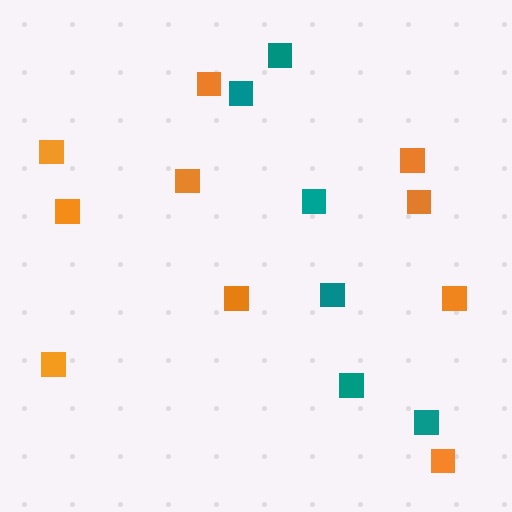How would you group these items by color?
There are 2 groups: one group of teal squares (6) and one group of orange squares (10).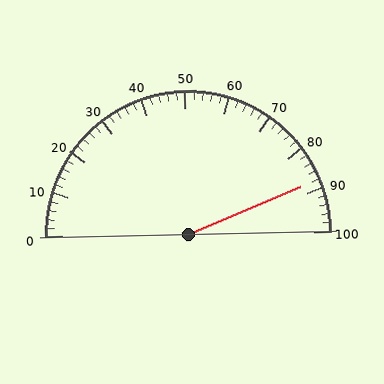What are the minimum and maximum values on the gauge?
The gauge ranges from 0 to 100.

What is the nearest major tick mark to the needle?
The nearest major tick mark is 90.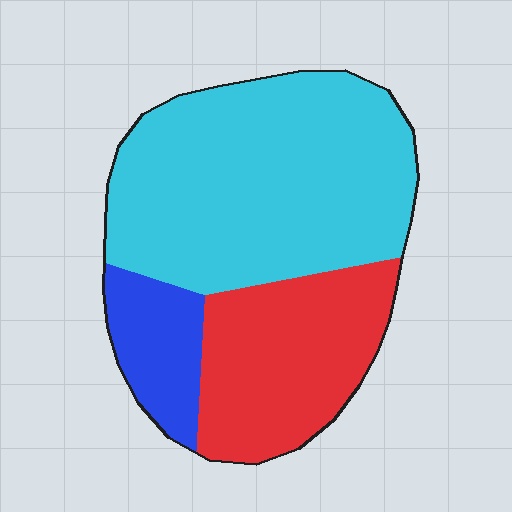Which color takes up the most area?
Cyan, at roughly 55%.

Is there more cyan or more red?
Cyan.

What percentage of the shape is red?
Red covers roughly 30% of the shape.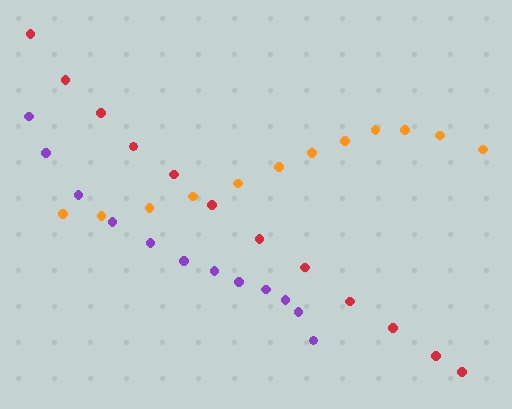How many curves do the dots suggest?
There are 3 distinct paths.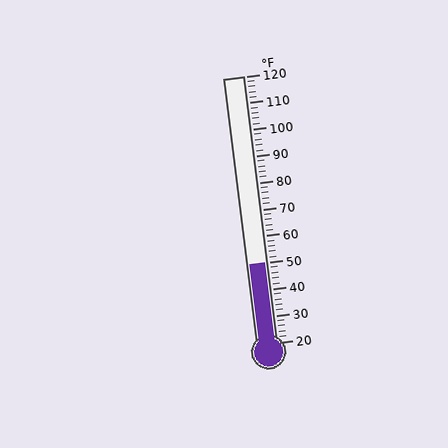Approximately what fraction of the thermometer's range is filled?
The thermometer is filled to approximately 30% of its range.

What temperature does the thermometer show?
The thermometer shows approximately 50°F.